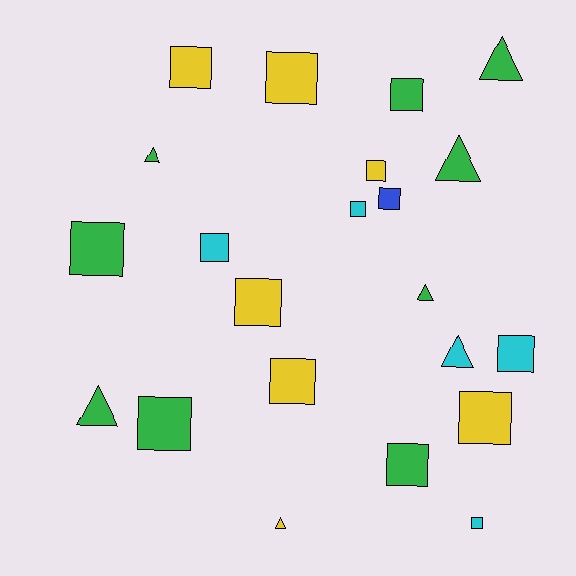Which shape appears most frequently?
Square, with 15 objects.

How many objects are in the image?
There are 22 objects.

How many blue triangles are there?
There are no blue triangles.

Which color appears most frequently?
Green, with 9 objects.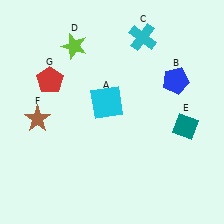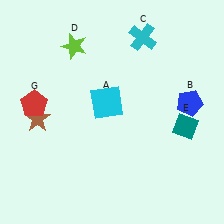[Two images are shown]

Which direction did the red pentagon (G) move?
The red pentagon (G) moved down.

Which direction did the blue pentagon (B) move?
The blue pentagon (B) moved down.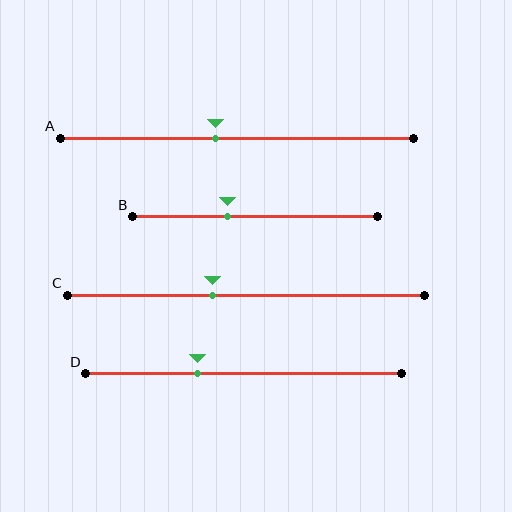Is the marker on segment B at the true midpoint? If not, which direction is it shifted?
No, the marker on segment B is shifted to the left by about 11% of the segment length.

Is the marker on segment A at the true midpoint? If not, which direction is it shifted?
No, the marker on segment A is shifted to the left by about 6% of the segment length.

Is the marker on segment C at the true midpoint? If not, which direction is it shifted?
No, the marker on segment C is shifted to the left by about 9% of the segment length.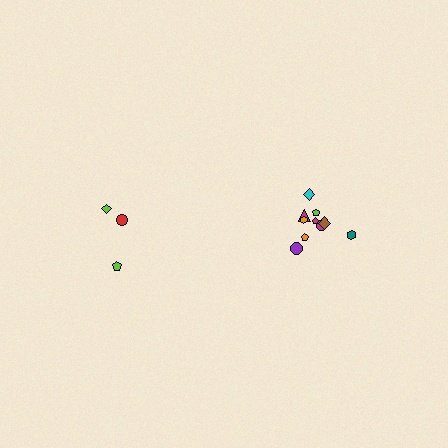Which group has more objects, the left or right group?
The right group.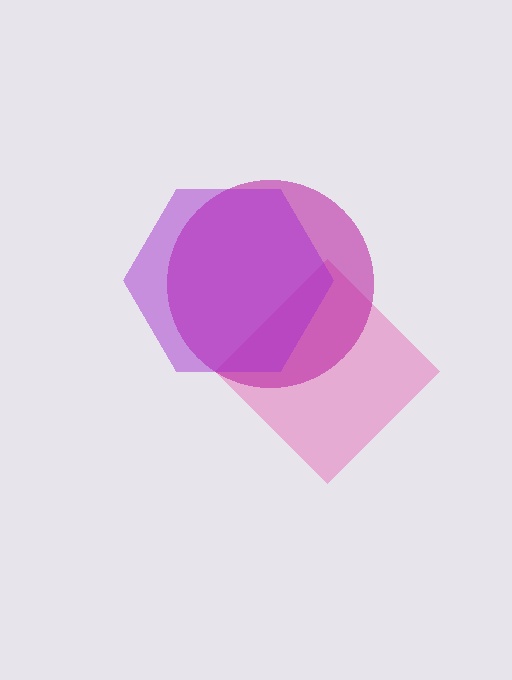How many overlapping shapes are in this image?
There are 3 overlapping shapes in the image.